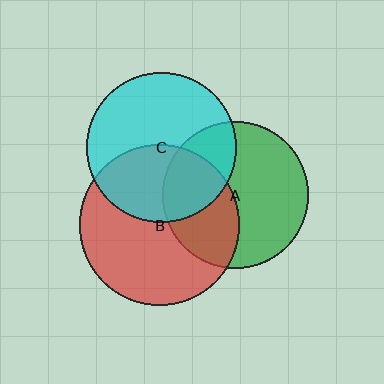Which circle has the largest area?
Circle B (red).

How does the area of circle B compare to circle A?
Approximately 1.2 times.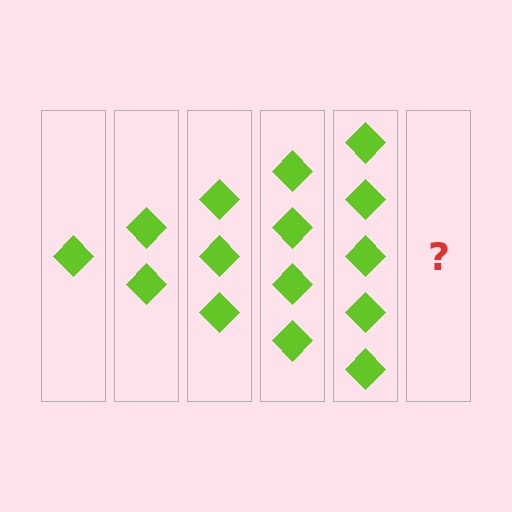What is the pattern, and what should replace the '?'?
The pattern is that each step adds one more diamond. The '?' should be 6 diamonds.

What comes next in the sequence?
The next element should be 6 diamonds.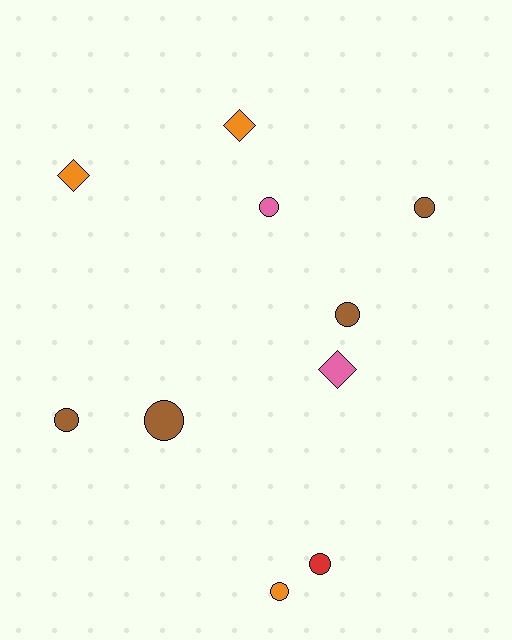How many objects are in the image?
There are 10 objects.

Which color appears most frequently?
Brown, with 4 objects.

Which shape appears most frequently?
Circle, with 7 objects.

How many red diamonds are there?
There are no red diamonds.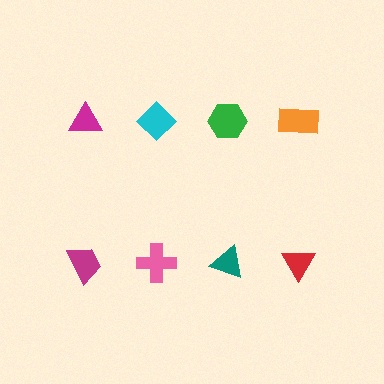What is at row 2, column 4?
A red triangle.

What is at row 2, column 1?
A magenta trapezoid.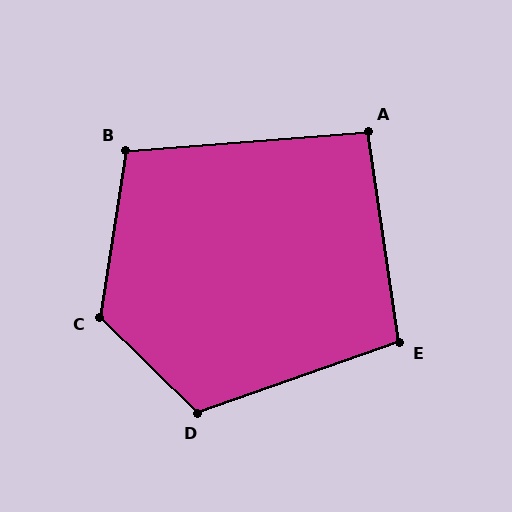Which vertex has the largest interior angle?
C, at approximately 126 degrees.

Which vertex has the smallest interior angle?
A, at approximately 94 degrees.